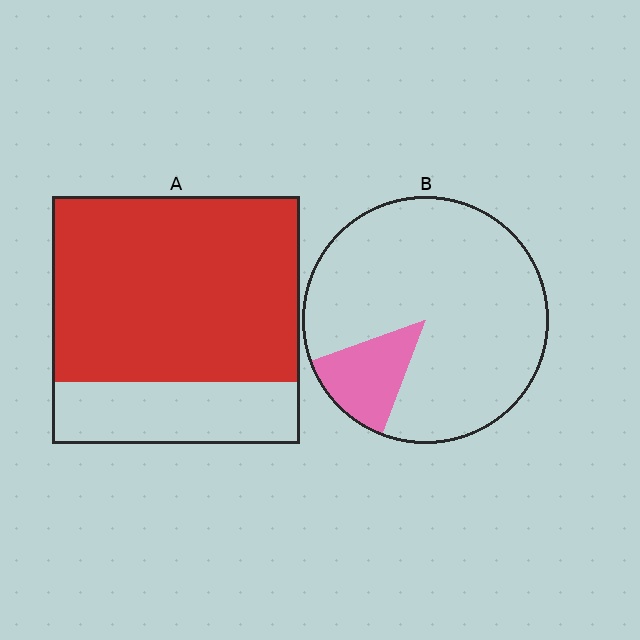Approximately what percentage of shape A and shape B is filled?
A is approximately 75% and B is approximately 15%.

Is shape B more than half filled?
No.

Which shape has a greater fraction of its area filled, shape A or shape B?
Shape A.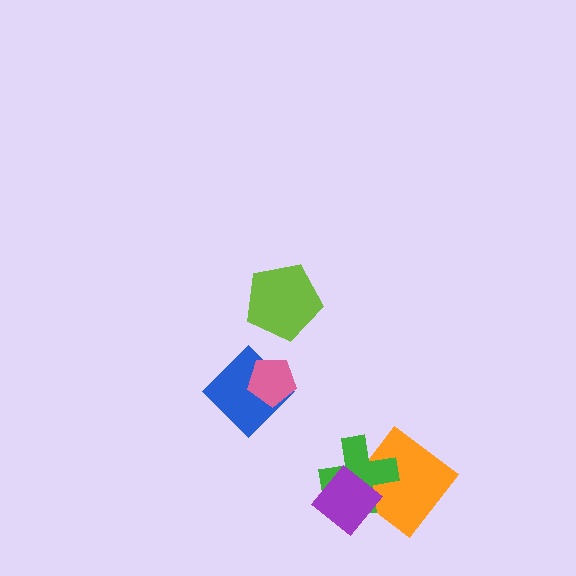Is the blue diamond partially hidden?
Yes, it is partially covered by another shape.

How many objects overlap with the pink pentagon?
1 object overlaps with the pink pentagon.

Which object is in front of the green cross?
The purple diamond is in front of the green cross.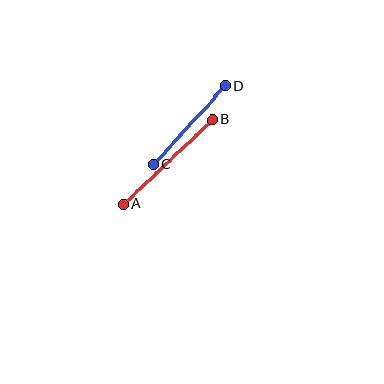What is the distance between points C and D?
The distance is approximately 106 pixels.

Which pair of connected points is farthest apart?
Points A and B are farthest apart.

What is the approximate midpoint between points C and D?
The midpoint is at approximately (189, 125) pixels.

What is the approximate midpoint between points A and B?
The midpoint is at approximately (168, 162) pixels.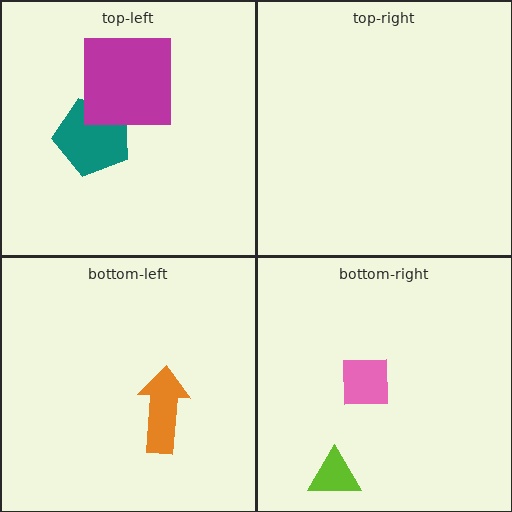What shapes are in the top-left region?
The teal pentagon, the magenta square.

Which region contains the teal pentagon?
The top-left region.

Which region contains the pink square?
The bottom-right region.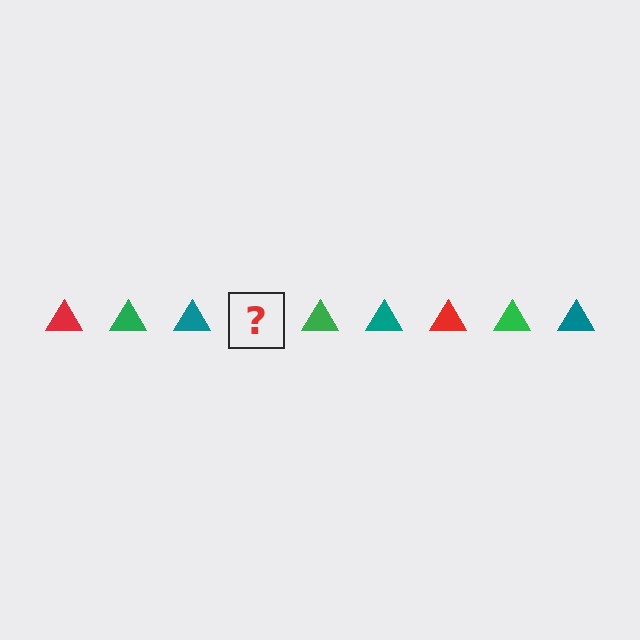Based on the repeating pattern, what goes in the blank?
The blank should be a red triangle.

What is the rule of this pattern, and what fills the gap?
The rule is that the pattern cycles through red, green, teal triangles. The gap should be filled with a red triangle.